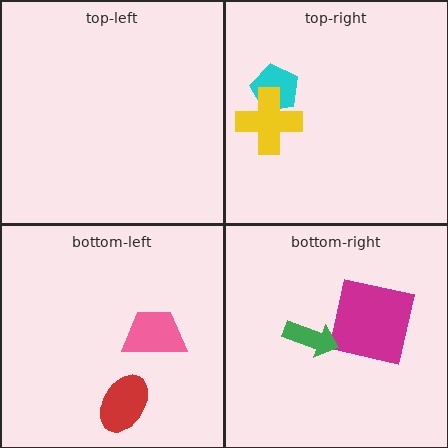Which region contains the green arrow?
The bottom-right region.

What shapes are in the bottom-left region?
The pink trapezoid, the red ellipse.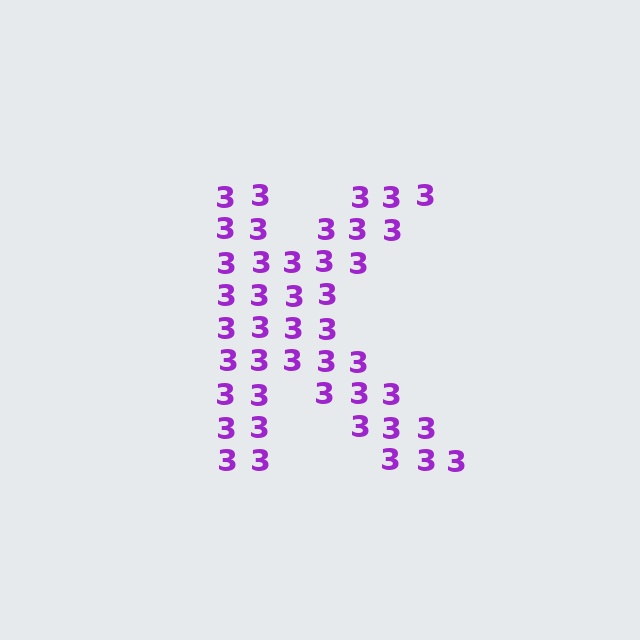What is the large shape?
The large shape is the letter K.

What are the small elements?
The small elements are digit 3's.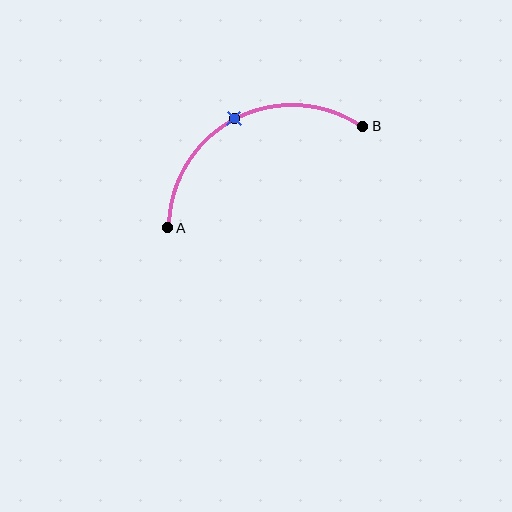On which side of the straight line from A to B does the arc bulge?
The arc bulges above the straight line connecting A and B.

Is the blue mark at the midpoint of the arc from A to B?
Yes. The blue mark lies on the arc at equal arc-length from both A and B — it is the arc midpoint.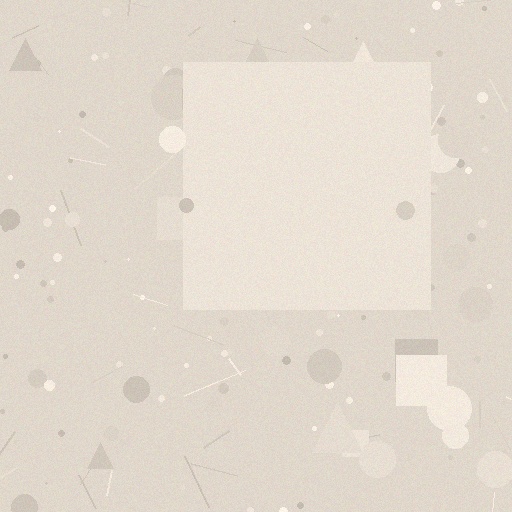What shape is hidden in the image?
A square is hidden in the image.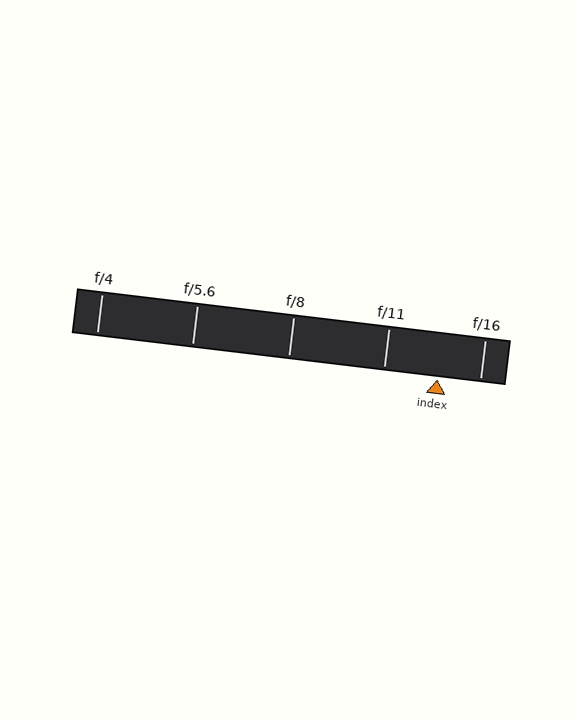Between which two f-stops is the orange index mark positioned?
The index mark is between f/11 and f/16.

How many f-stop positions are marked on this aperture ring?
There are 5 f-stop positions marked.